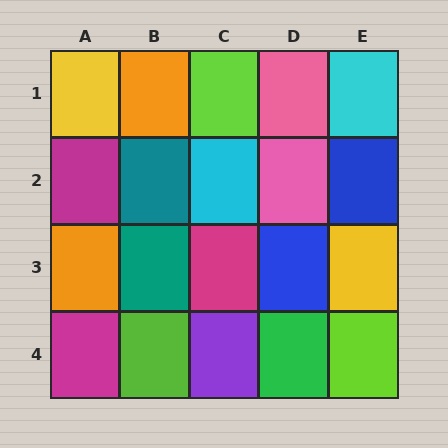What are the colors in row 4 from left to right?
Magenta, lime, purple, green, lime.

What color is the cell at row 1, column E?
Cyan.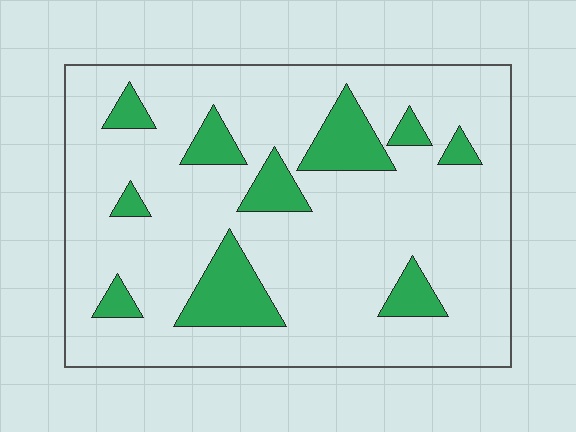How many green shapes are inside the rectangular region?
10.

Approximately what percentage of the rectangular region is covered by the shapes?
Approximately 15%.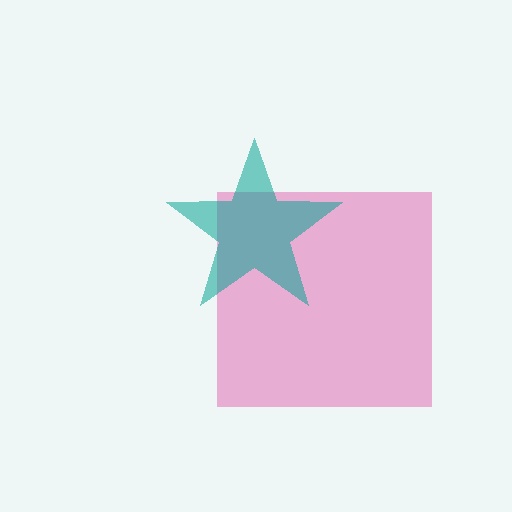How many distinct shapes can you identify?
There are 2 distinct shapes: a pink square, a teal star.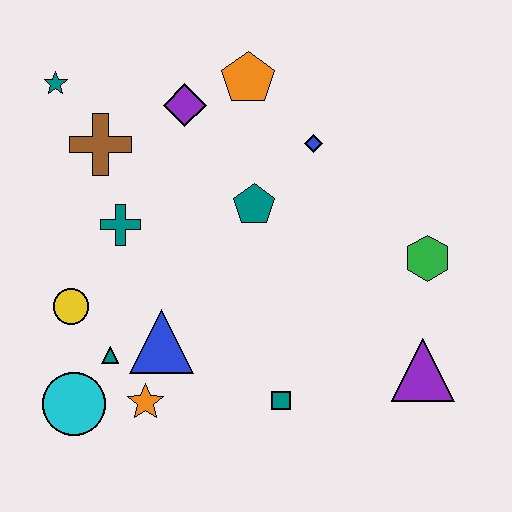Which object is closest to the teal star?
The brown cross is closest to the teal star.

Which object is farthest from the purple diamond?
The purple triangle is farthest from the purple diamond.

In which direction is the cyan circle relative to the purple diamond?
The cyan circle is below the purple diamond.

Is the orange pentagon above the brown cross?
Yes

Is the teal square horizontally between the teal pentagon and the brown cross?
No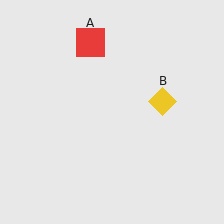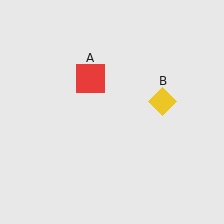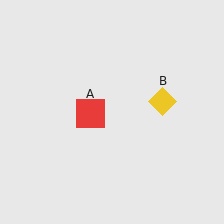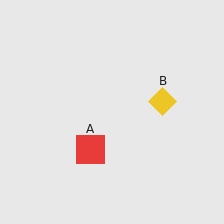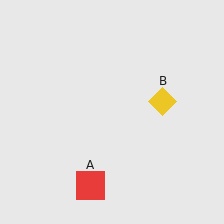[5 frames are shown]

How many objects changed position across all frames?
1 object changed position: red square (object A).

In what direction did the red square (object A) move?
The red square (object A) moved down.